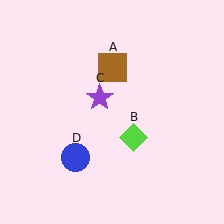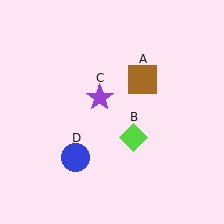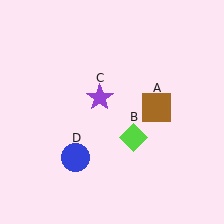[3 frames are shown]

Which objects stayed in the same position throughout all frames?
Lime diamond (object B) and purple star (object C) and blue circle (object D) remained stationary.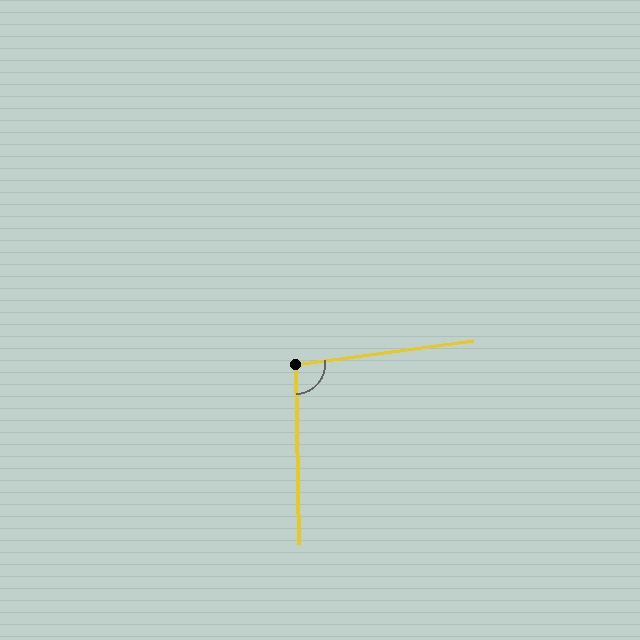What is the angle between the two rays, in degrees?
Approximately 97 degrees.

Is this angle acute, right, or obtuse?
It is obtuse.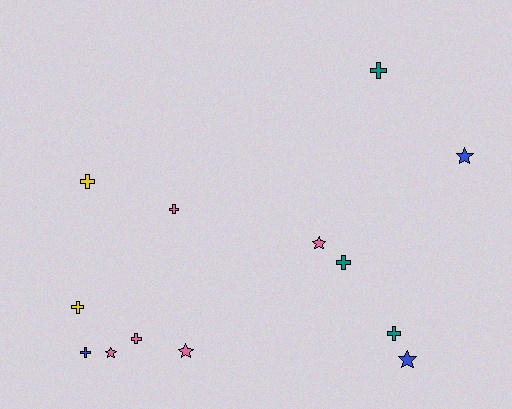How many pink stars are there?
There are 3 pink stars.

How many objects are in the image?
There are 13 objects.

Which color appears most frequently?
Pink, with 5 objects.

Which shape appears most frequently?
Cross, with 8 objects.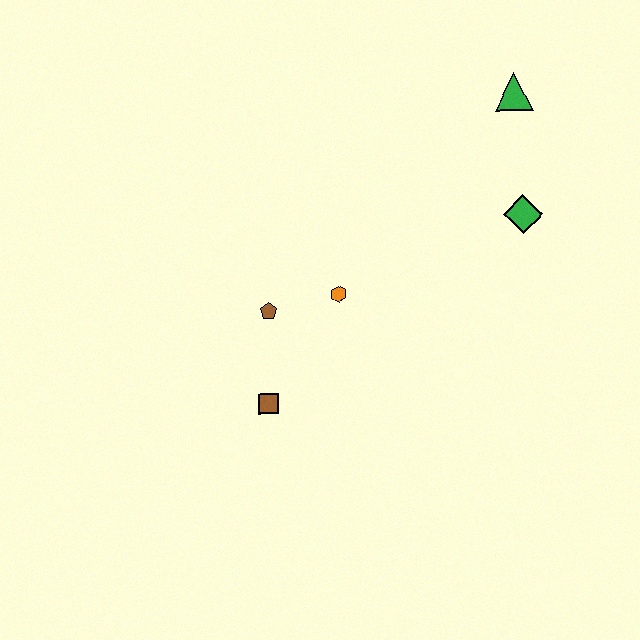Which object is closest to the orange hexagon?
The brown pentagon is closest to the orange hexagon.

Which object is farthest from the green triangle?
The brown square is farthest from the green triangle.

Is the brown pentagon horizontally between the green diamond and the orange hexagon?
No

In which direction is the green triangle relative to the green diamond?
The green triangle is above the green diamond.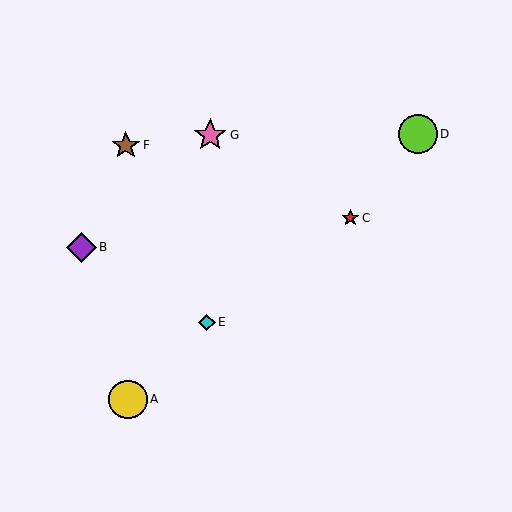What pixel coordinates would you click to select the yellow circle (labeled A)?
Click at (128, 399) to select the yellow circle A.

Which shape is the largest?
The lime circle (labeled D) is the largest.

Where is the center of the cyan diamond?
The center of the cyan diamond is at (207, 322).